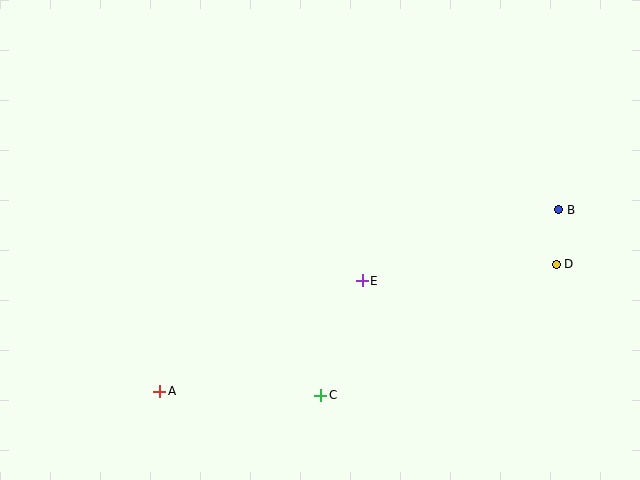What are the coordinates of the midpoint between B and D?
The midpoint between B and D is at (558, 237).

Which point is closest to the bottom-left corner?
Point A is closest to the bottom-left corner.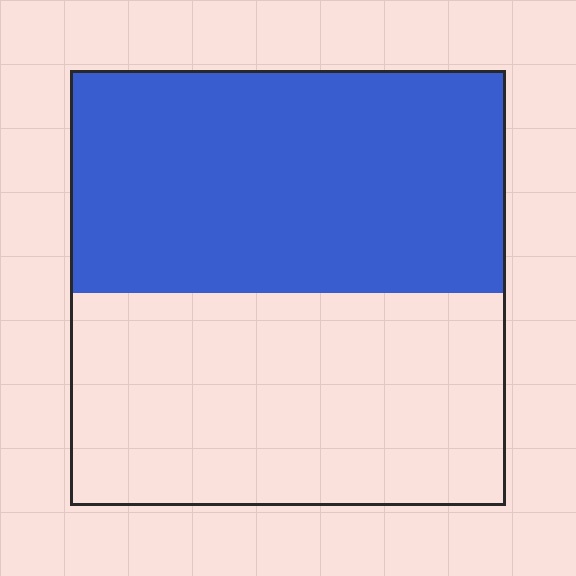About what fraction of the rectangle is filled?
About one half (1/2).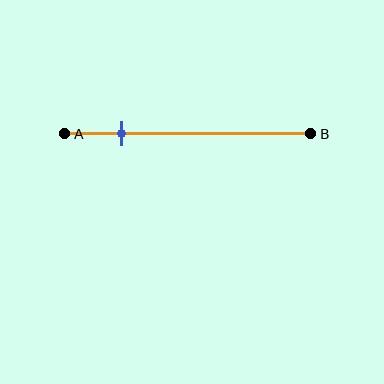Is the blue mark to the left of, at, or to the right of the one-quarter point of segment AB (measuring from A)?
The blue mark is approximately at the one-quarter point of segment AB.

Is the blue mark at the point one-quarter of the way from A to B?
Yes, the mark is approximately at the one-quarter point.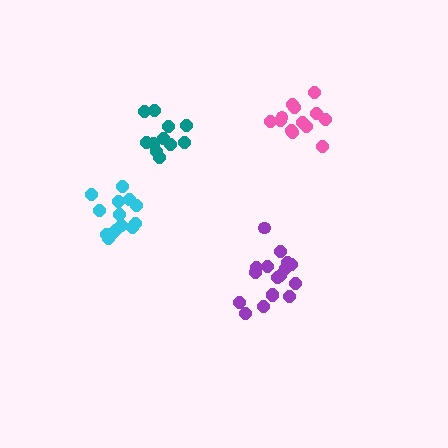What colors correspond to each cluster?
The clusters are colored: purple, cyan, teal, pink.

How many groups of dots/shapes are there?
There are 4 groups.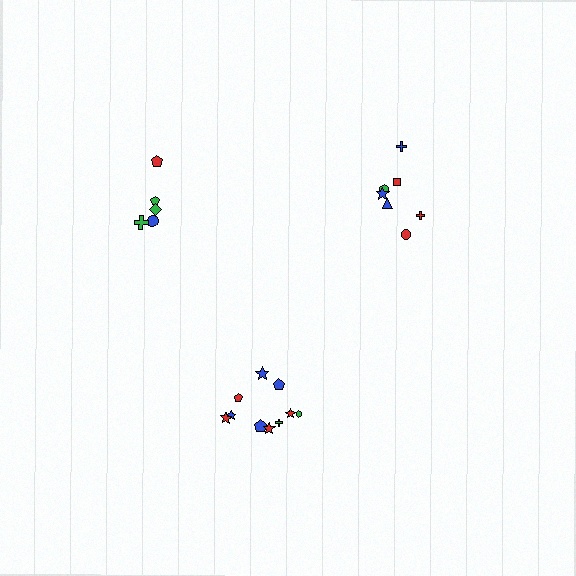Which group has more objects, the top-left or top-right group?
The top-right group.